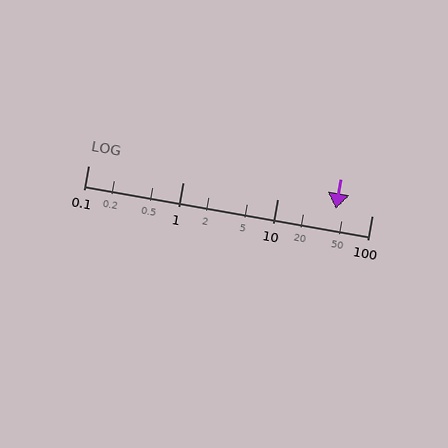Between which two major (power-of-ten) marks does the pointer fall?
The pointer is between 10 and 100.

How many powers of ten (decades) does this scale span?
The scale spans 3 decades, from 0.1 to 100.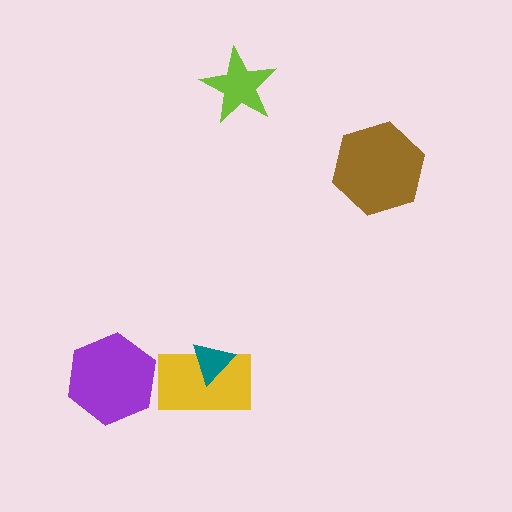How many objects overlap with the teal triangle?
1 object overlaps with the teal triangle.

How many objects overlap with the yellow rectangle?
1 object overlaps with the yellow rectangle.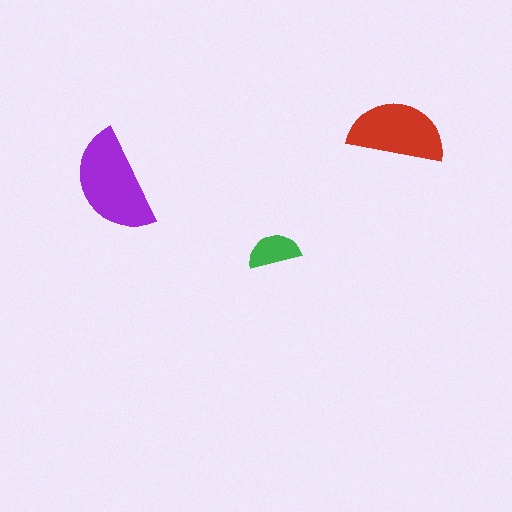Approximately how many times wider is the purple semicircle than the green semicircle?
About 2 times wider.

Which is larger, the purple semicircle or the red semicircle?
The purple one.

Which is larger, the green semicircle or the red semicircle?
The red one.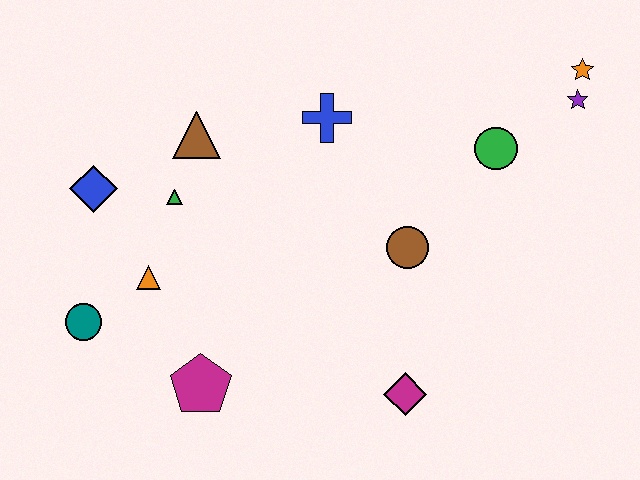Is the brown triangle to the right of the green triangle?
Yes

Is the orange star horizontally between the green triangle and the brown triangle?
No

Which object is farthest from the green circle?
The teal circle is farthest from the green circle.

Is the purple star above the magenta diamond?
Yes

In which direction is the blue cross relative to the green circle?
The blue cross is to the left of the green circle.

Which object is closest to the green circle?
The purple star is closest to the green circle.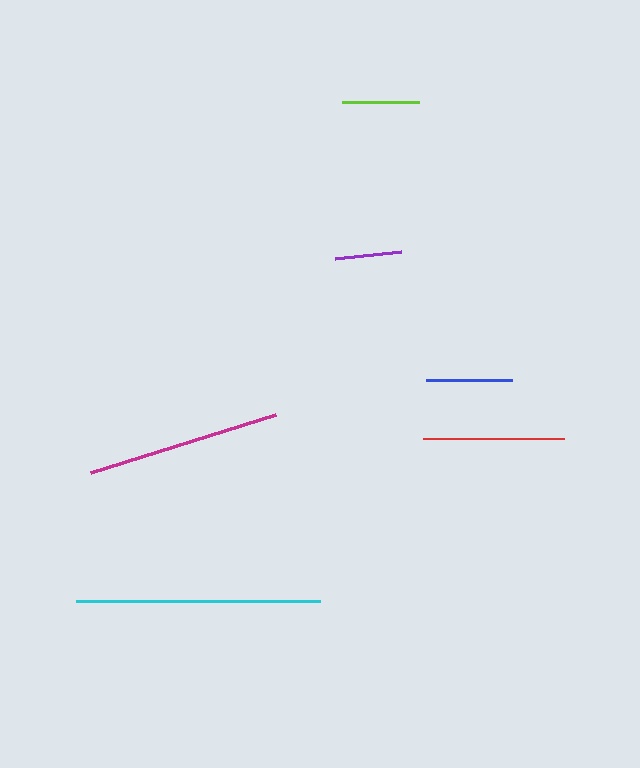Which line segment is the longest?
The cyan line is the longest at approximately 245 pixels.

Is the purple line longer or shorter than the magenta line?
The magenta line is longer than the purple line.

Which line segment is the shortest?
The purple line is the shortest at approximately 66 pixels.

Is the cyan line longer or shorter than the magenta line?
The cyan line is longer than the magenta line.